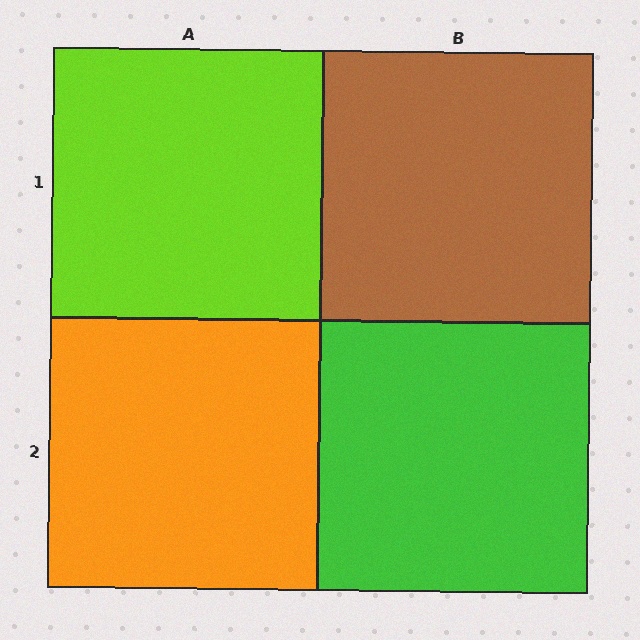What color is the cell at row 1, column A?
Lime.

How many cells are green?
1 cell is green.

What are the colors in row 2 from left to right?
Orange, green.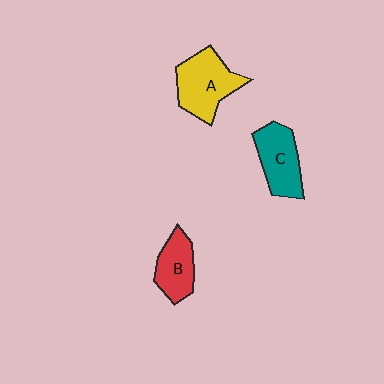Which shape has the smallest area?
Shape B (red).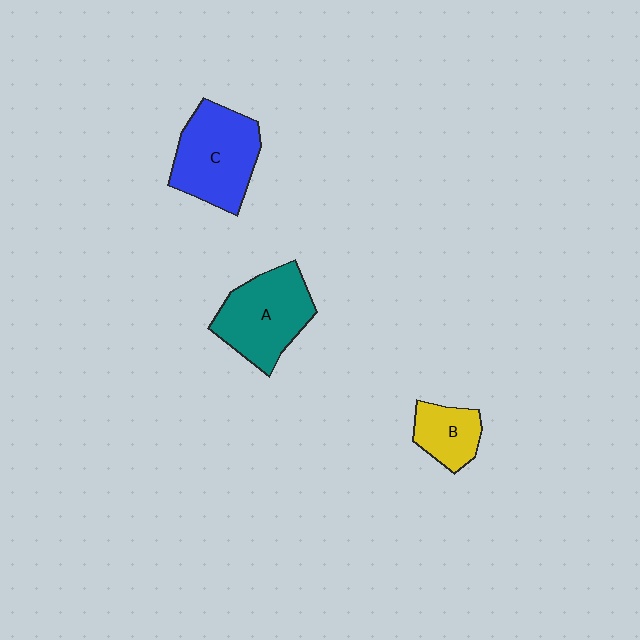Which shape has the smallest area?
Shape B (yellow).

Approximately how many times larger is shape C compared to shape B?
Approximately 2.0 times.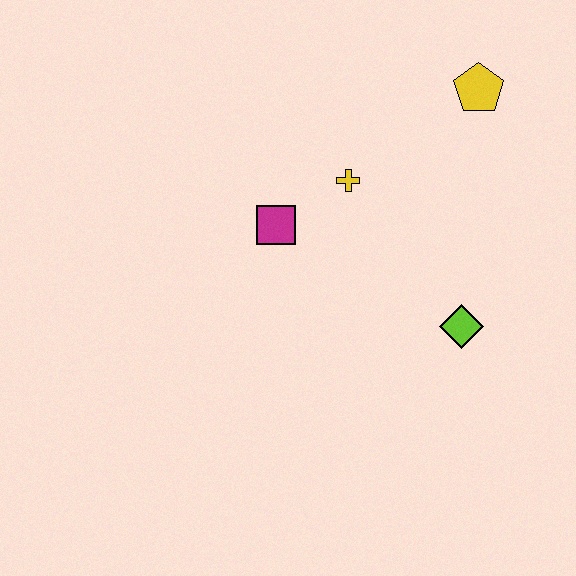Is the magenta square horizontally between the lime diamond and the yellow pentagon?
No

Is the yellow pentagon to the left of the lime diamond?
No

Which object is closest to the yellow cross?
The magenta square is closest to the yellow cross.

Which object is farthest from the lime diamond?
The yellow pentagon is farthest from the lime diamond.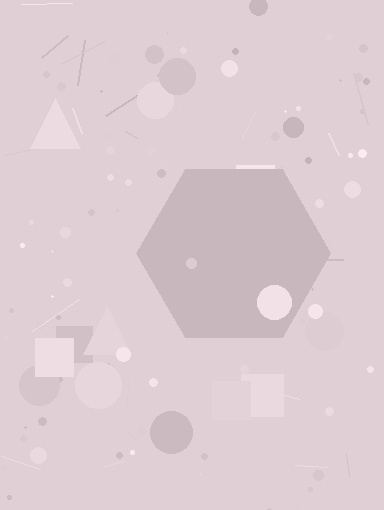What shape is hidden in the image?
A hexagon is hidden in the image.